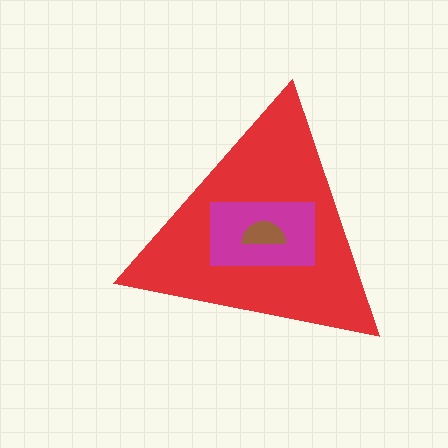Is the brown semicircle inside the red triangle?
Yes.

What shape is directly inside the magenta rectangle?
The brown semicircle.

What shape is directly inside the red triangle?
The magenta rectangle.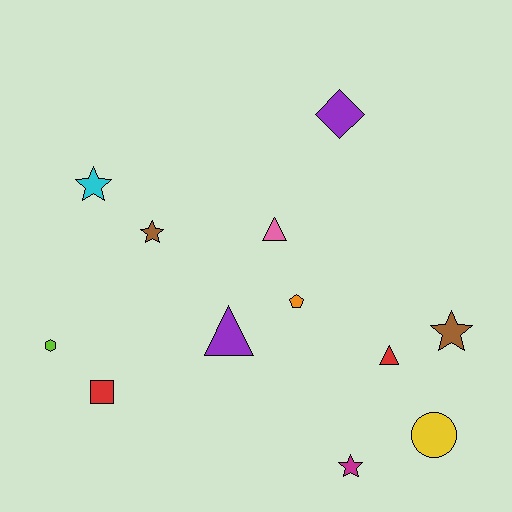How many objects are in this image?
There are 12 objects.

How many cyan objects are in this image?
There is 1 cyan object.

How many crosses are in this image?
There are no crosses.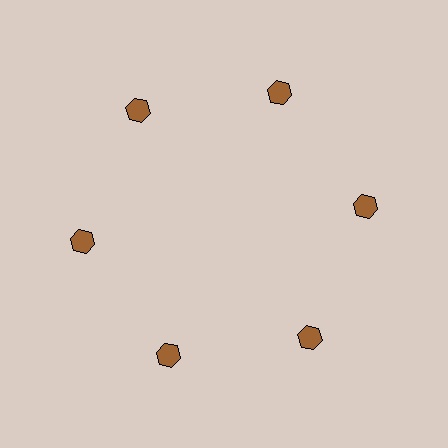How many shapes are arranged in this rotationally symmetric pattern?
There are 6 shapes, arranged in 6 groups of 1.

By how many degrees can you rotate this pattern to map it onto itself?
The pattern maps onto itself every 60 degrees of rotation.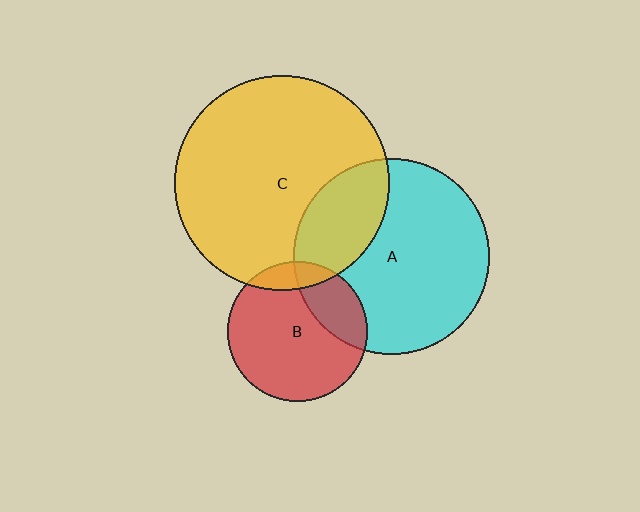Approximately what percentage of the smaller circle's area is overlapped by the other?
Approximately 25%.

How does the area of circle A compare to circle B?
Approximately 2.0 times.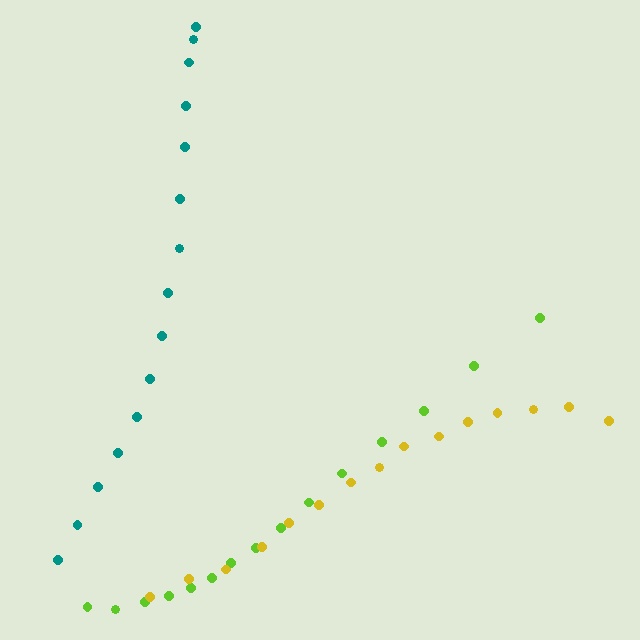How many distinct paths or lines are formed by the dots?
There are 3 distinct paths.